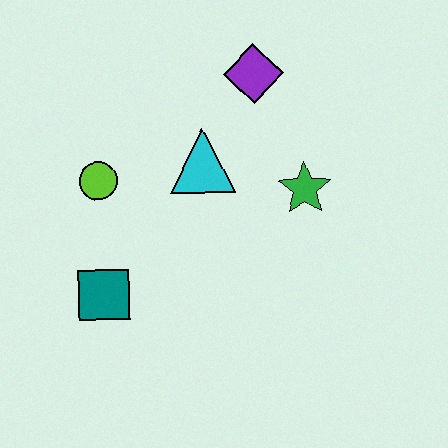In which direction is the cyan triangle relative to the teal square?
The cyan triangle is above the teal square.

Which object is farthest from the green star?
The teal square is farthest from the green star.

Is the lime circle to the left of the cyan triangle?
Yes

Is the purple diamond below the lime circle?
No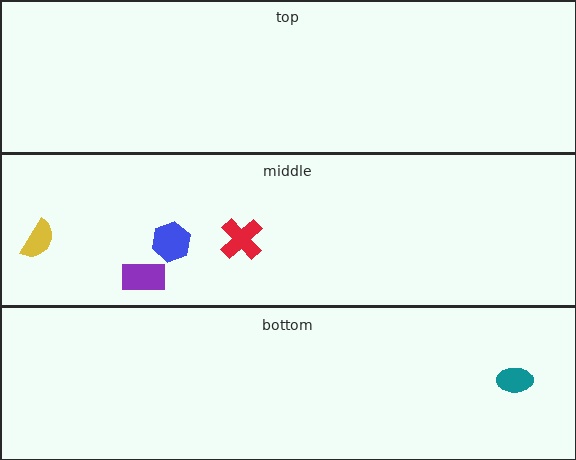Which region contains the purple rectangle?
The middle region.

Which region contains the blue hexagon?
The middle region.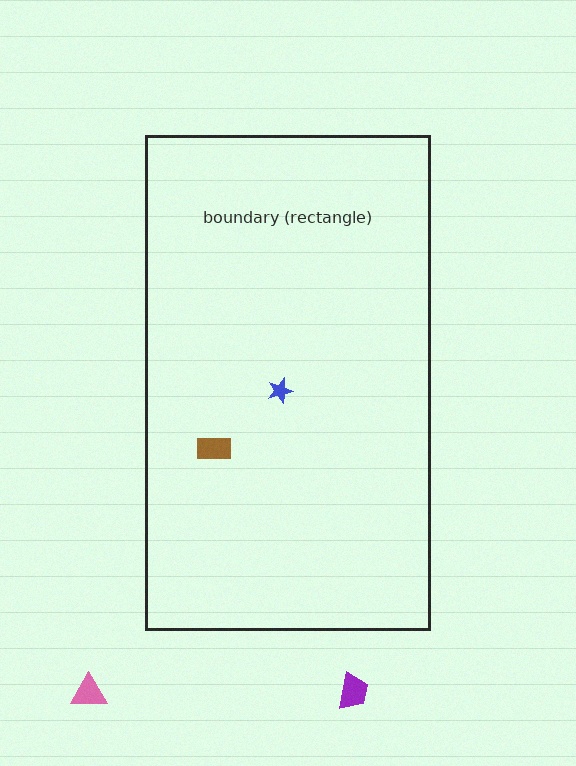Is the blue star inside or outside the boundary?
Inside.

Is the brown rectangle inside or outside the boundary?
Inside.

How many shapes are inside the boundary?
2 inside, 2 outside.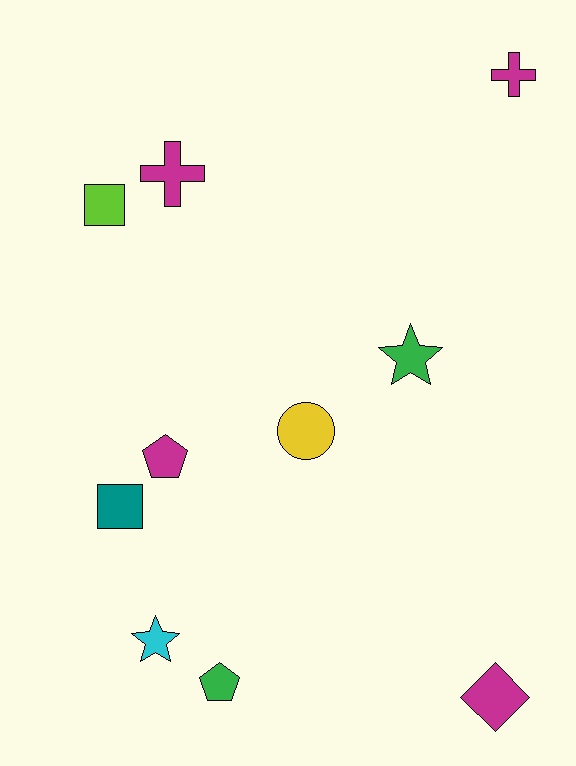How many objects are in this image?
There are 10 objects.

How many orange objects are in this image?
There are no orange objects.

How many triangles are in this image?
There are no triangles.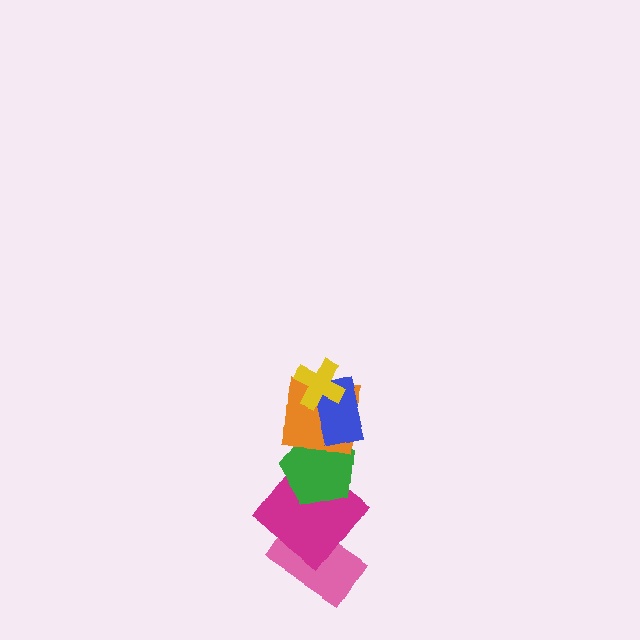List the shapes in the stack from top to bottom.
From top to bottom: the yellow cross, the blue rectangle, the orange square, the green pentagon, the magenta diamond, the pink rectangle.